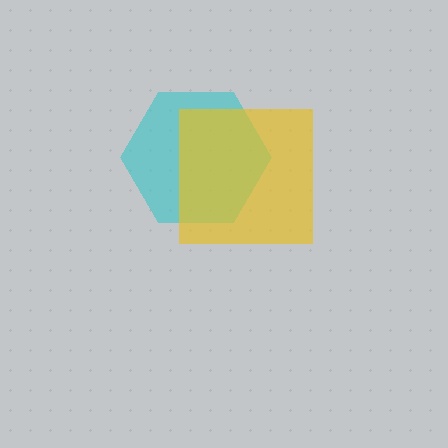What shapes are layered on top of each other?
The layered shapes are: a cyan hexagon, a yellow square.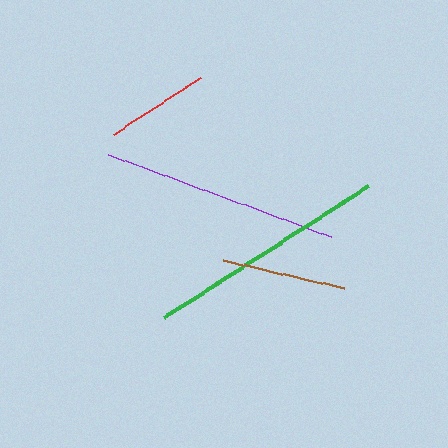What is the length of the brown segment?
The brown segment is approximately 124 pixels long.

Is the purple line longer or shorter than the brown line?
The purple line is longer than the brown line.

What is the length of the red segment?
The red segment is approximately 105 pixels long.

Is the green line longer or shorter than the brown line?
The green line is longer than the brown line.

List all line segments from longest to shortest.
From longest to shortest: green, purple, brown, red.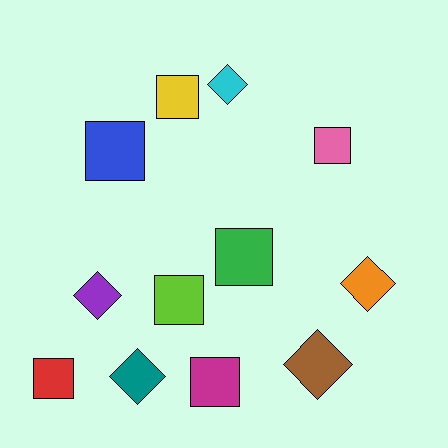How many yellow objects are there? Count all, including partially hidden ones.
There is 1 yellow object.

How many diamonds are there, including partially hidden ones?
There are 5 diamonds.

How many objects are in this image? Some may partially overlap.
There are 12 objects.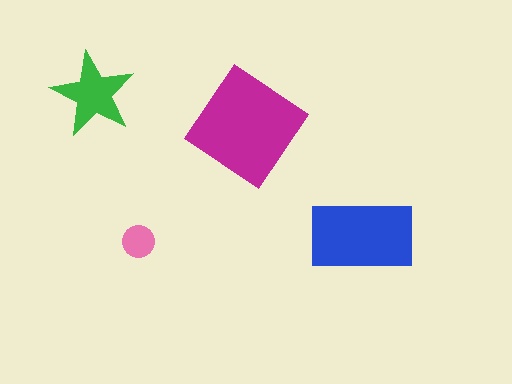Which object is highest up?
The green star is topmost.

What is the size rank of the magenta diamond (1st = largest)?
1st.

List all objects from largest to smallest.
The magenta diamond, the blue rectangle, the green star, the pink circle.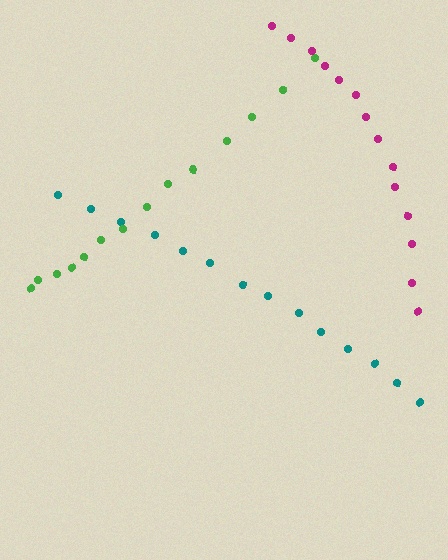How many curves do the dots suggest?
There are 3 distinct paths.